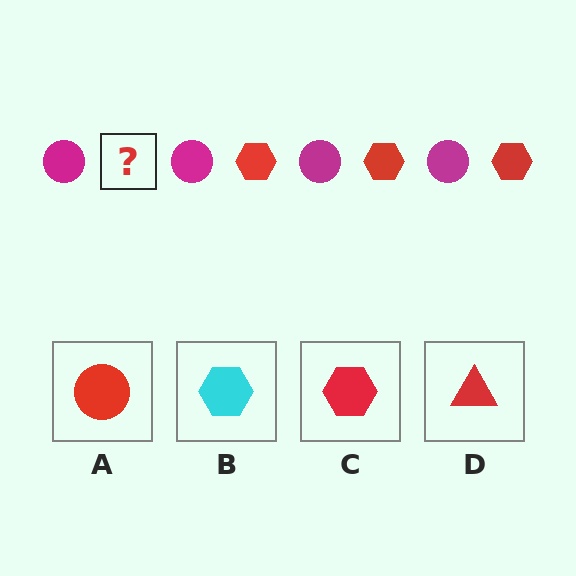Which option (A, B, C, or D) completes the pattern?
C.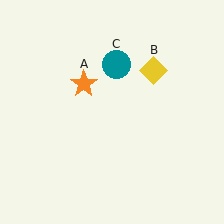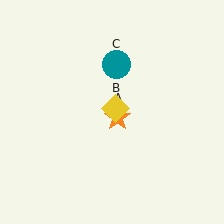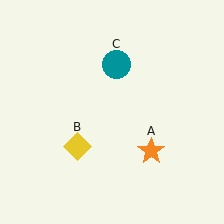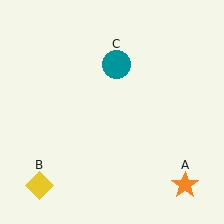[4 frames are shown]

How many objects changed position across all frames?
2 objects changed position: orange star (object A), yellow diamond (object B).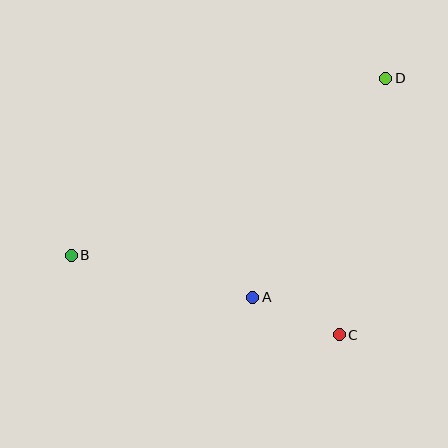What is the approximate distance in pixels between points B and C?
The distance between B and C is approximately 280 pixels.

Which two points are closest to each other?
Points A and C are closest to each other.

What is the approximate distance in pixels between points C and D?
The distance between C and D is approximately 261 pixels.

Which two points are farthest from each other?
Points B and D are farthest from each other.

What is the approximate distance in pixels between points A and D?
The distance between A and D is approximately 256 pixels.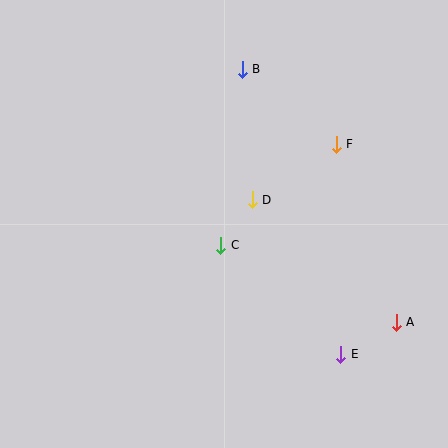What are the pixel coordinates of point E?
Point E is at (341, 354).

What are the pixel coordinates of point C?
Point C is at (221, 245).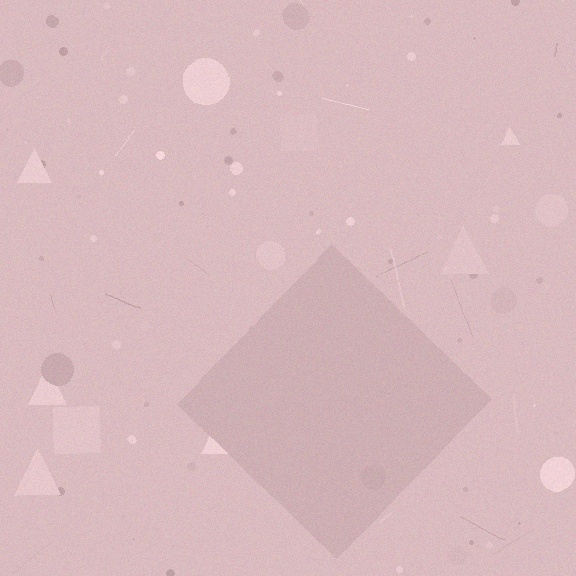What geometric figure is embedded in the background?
A diamond is embedded in the background.